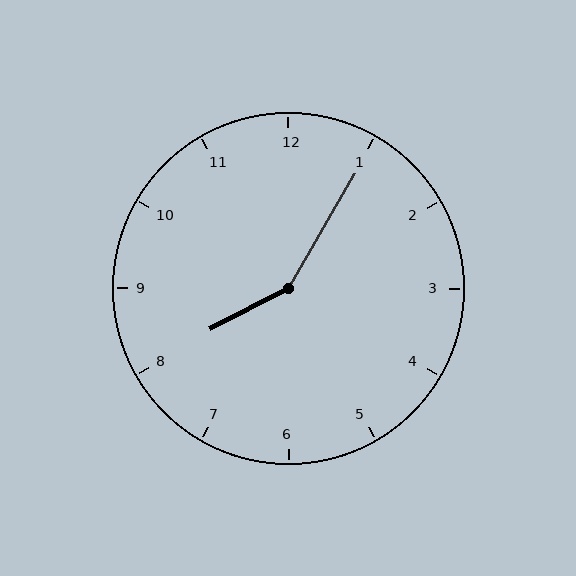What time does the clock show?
8:05.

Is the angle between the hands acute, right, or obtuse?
It is obtuse.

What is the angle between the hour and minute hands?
Approximately 148 degrees.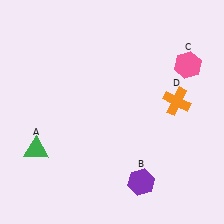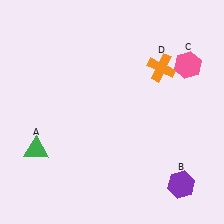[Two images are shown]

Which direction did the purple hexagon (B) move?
The purple hexagon (B) moved right.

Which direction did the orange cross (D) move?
The orange cross (D) moved up.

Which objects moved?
The objects that moved are: the purple hexagon (B), the orange cross (D).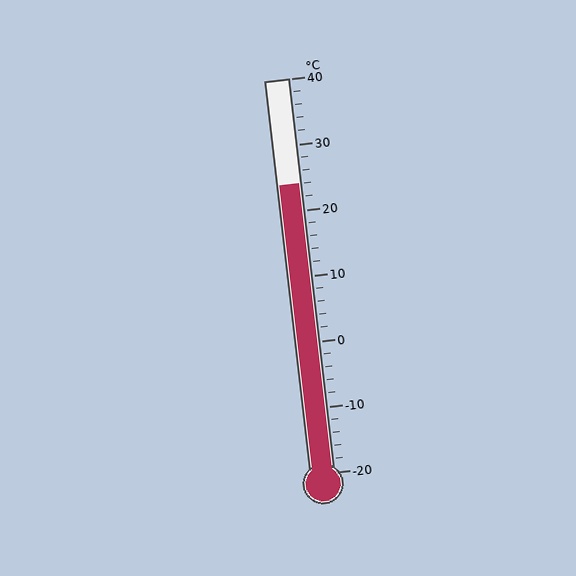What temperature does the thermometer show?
The thermometer shows approximately 24°C.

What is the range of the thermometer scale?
The thermometer scale ranges from -20°C to 40°C.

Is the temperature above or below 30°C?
The temperature is below 30°C.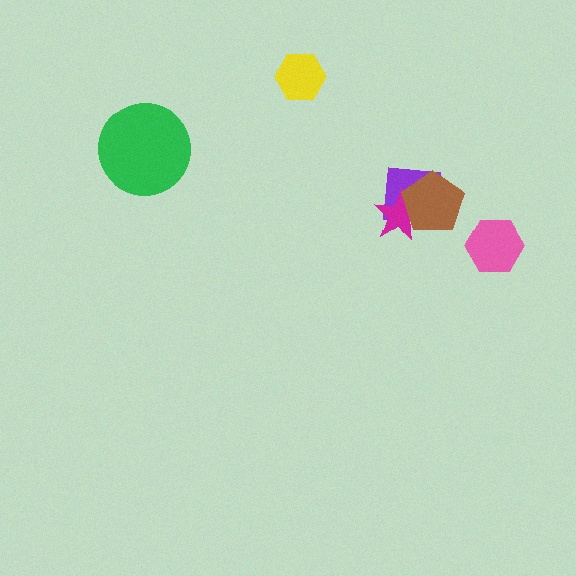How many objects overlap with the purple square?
2 objects overlap with the purple square.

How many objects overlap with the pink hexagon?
0 objects overlap with the pink hexagon.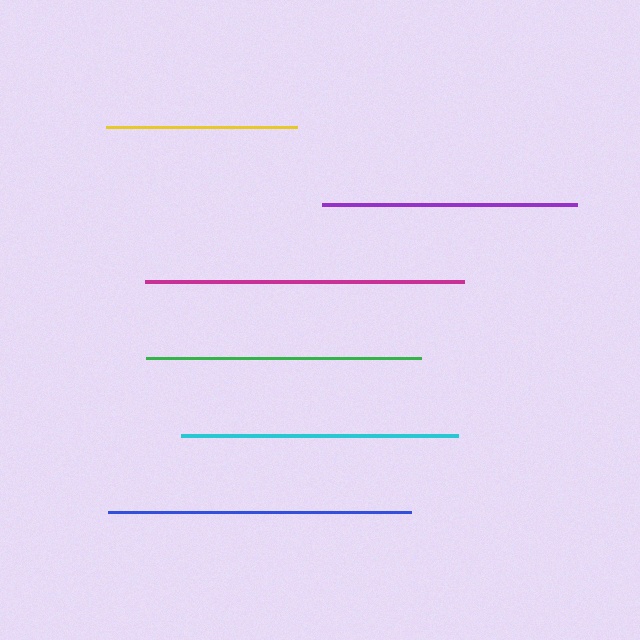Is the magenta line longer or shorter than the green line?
The magenta line is longer than the green line.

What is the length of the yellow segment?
The yellow segment is approximately 191 pixels long.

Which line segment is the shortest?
The yellow line is the shortest at approximately 191 pixels.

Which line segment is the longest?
The magenta line is the longest at approximately 319 pixels.